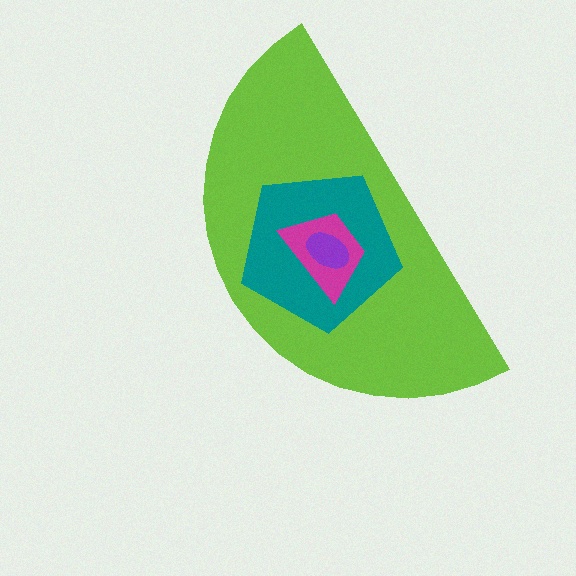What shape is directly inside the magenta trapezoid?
The purple ellipse.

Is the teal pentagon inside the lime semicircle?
Yes.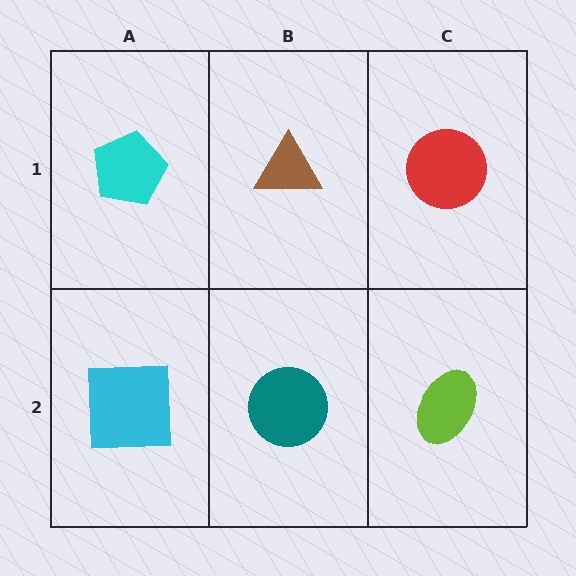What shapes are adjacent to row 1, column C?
A lime ellipse (row 2, column C), a brown triangle (row 1, column B).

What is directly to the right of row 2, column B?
A lime ellipse.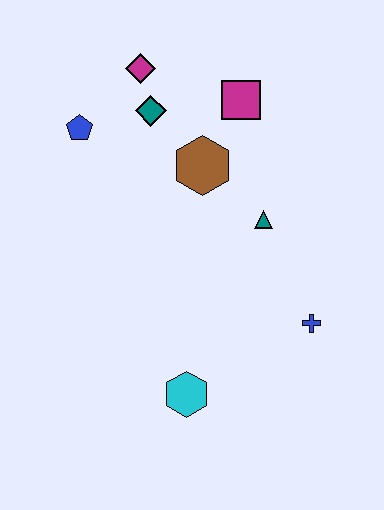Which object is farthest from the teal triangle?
The blue pentagon is farthest from the teal triangle.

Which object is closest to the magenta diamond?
The teal diamond is closest to the magenta diamond.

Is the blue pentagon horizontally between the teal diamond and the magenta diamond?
No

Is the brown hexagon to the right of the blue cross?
No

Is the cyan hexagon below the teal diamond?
Yes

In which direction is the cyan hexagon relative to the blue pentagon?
The cyan hexagon is below the blue pentagon.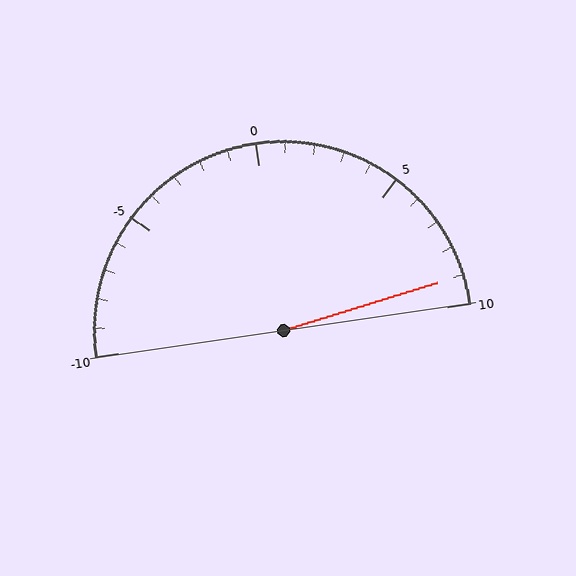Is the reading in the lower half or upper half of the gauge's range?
The reading is in the upper half of the range (-10 to 10).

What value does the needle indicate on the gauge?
The needle indicates approximately 9.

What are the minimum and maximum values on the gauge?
The gauge ranges from -10 to 10.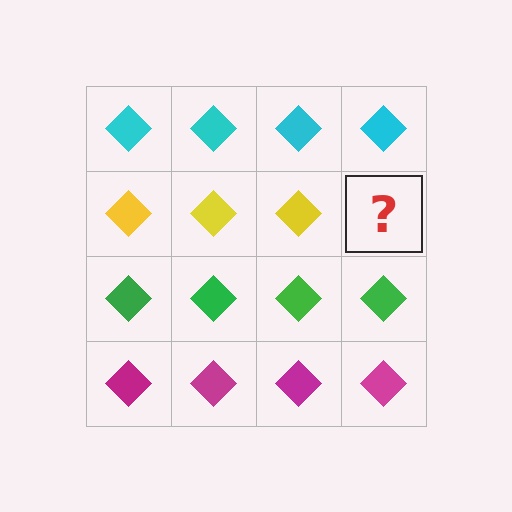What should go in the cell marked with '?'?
The missing cell should contain a yellow diamond.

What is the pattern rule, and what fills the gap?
The rule is that each row has a consistent color. The gap should be filled with a yellow diamond.